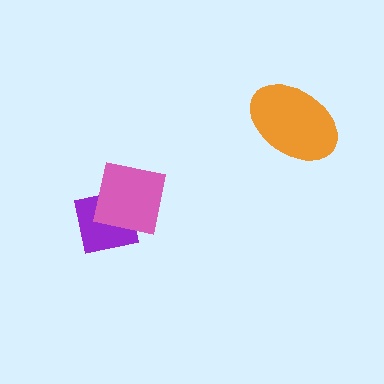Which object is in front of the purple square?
The pink square is in front of the purple square.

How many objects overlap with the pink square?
1 object overlaps with the pink square.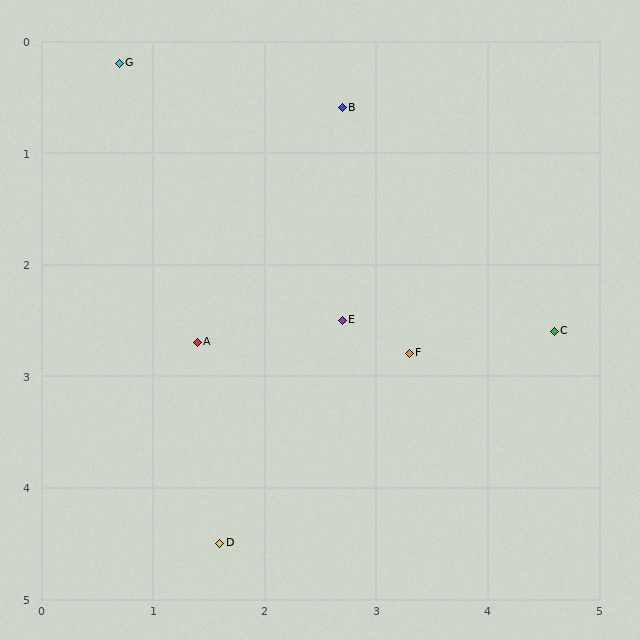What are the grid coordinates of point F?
Point F is at approximately (3.3, 2.8).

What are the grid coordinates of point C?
Point C is at approximately (4.6, 2.6).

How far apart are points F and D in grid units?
Points F and D are about 2.4 grid units apart.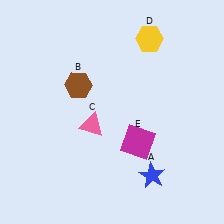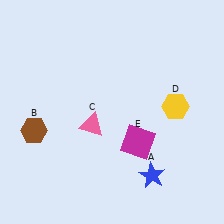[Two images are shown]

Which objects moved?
The objects that moved are: the brown hexagon (B), the yellow hexagon (D).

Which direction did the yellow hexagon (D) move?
The yellow hexagon (D) moved down.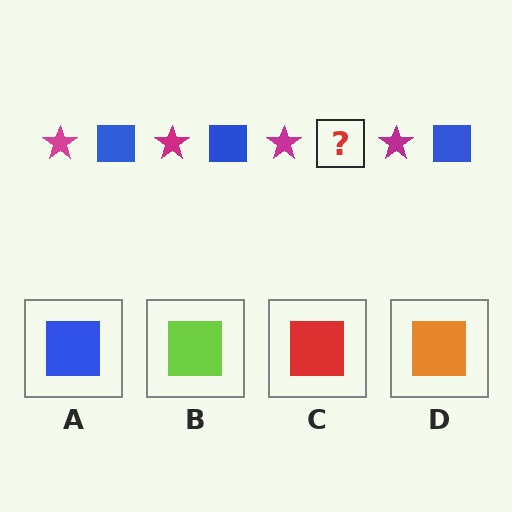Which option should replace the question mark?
Option A.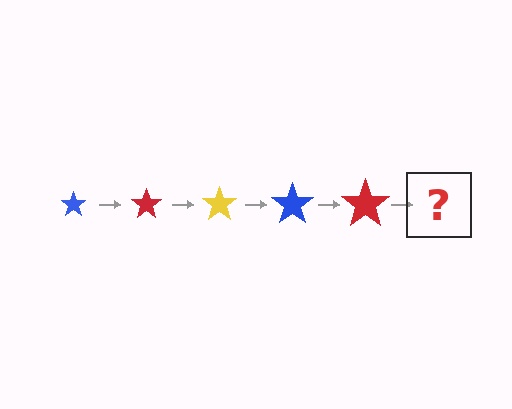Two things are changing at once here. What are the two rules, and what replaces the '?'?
The two rules are that the star grows larger each step and the color cycles through blue, red, and yellow. The '?' should be a yellow star, larger than the previous one.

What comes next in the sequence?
The next element should be a yellow star, larger than the previous one.